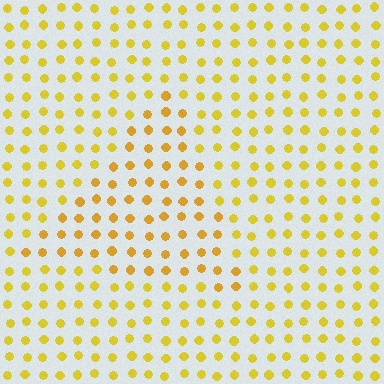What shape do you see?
I see a triangle.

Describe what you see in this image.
The image is filled with small yellow elements in a uniform arrangement. A triangle-shaped region is visible where the elements are tinted to a slightly different hue, forming a subtle color boundary.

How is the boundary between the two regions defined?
The boundary is defined purely by a slight shift in hue (about 15 degrees). Spacing, size, and orientation are identical on both sides.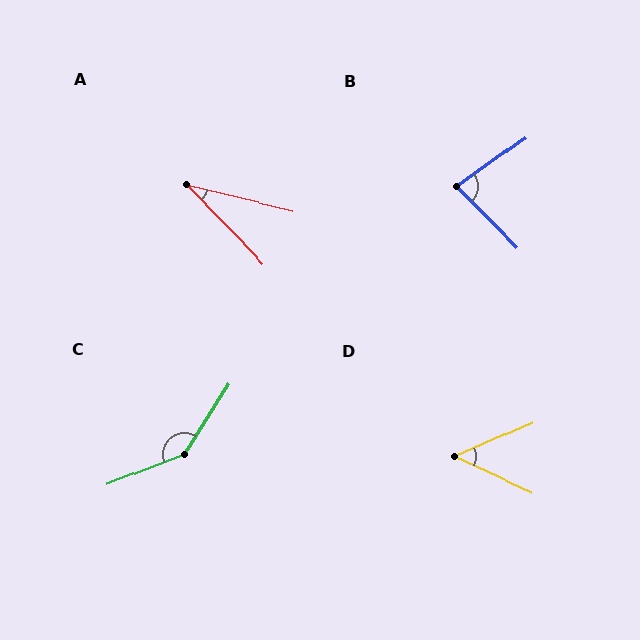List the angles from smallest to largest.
A (32°), D (48°), B (81°), C (144°).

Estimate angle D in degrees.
Approximately 48 degrees.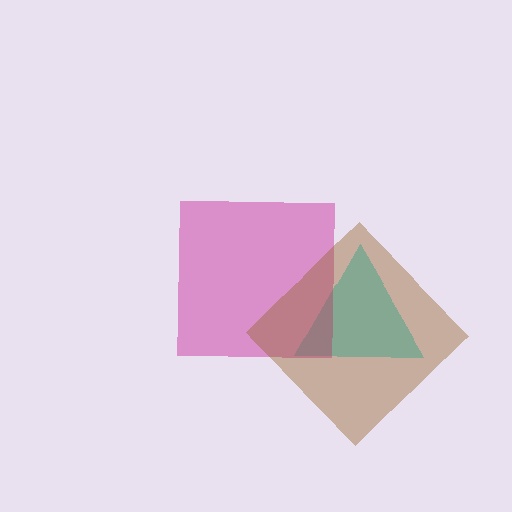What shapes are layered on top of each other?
The layered shapes are: a cyan triangle, a magenta square, a brown diamond.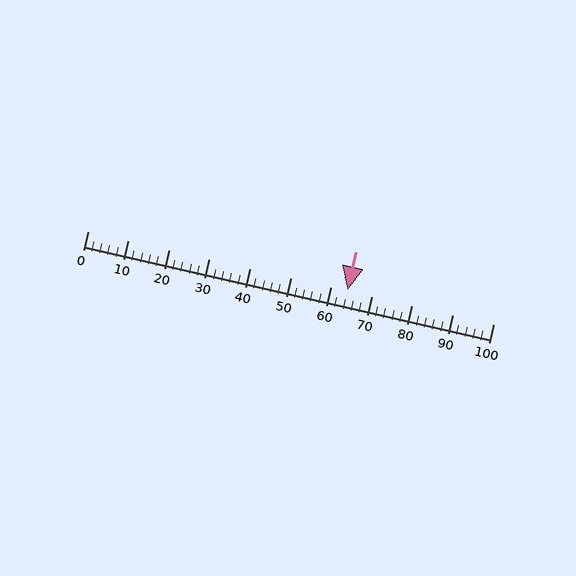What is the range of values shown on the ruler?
The ruler shows values from 0 to 100.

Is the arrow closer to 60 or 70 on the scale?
The arrow is closer to 60.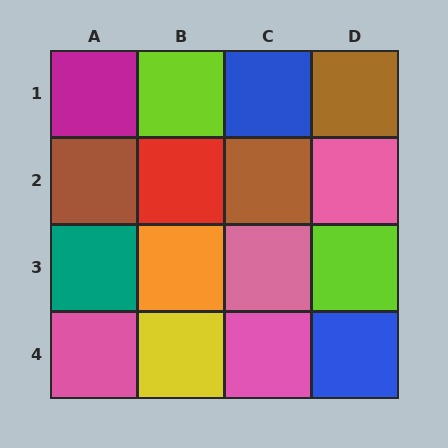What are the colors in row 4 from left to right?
Pink, yellow, pink, blue.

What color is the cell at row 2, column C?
Brown.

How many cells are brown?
3 cells are brown.